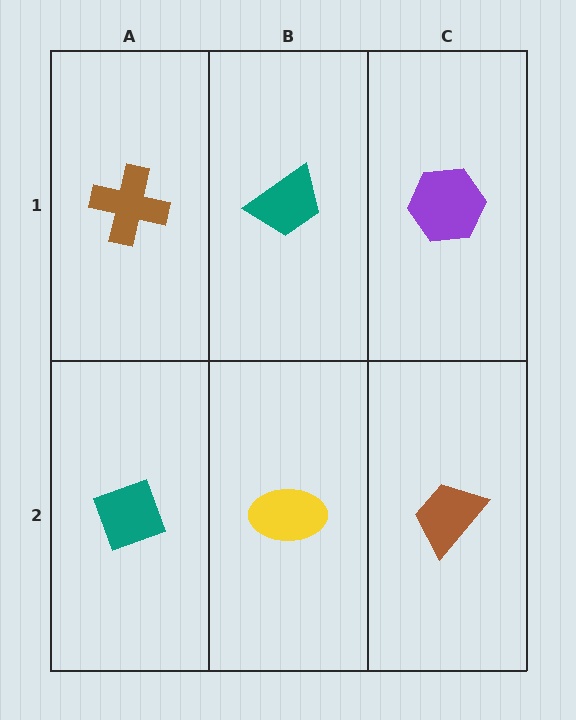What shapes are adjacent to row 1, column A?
A teal diamond (row 2, column A), a teal trapezoid (row 1, column B).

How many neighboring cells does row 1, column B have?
3.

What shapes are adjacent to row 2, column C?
A purple hexagon (row 1, column C), a yellow ellipse (row 2, column B).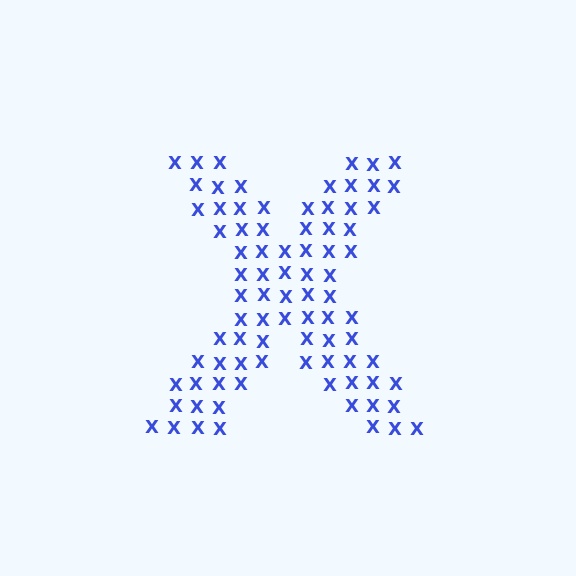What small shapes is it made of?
It is made of small letter X's.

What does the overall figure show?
The overall figure shows the letter X.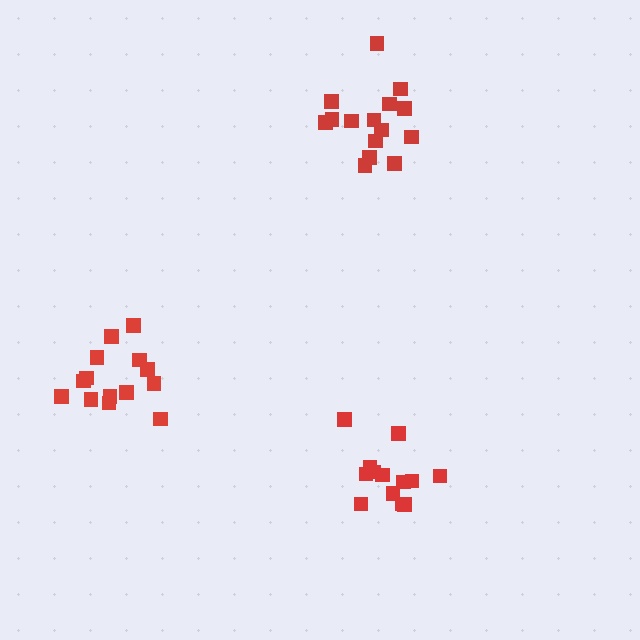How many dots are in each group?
Group 1: 14 dots, Group 2: 15 dots, Group 3: 13 dots (42 total).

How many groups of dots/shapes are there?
There are 3 groups.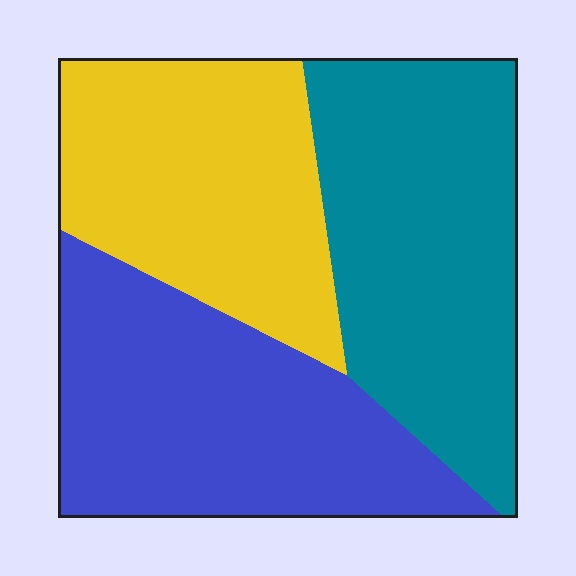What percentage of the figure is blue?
Blue covers roughly 35% of the figure.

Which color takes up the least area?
Yellow, at roughly 30%.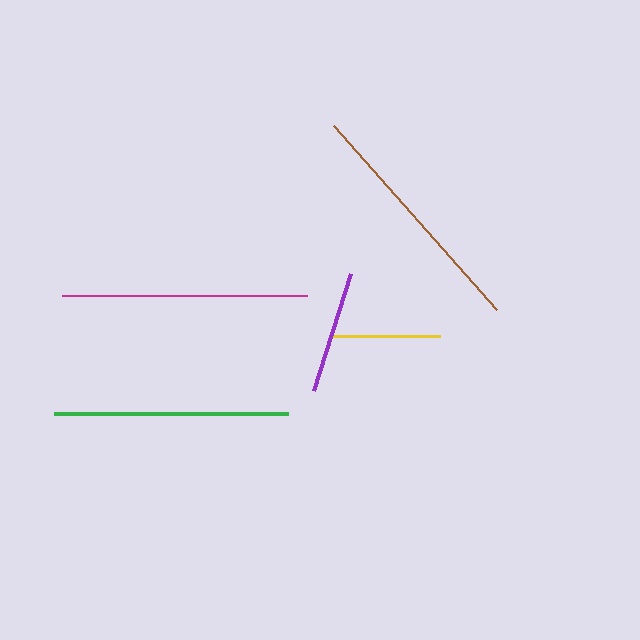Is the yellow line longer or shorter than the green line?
The green line is longer than the yellow line.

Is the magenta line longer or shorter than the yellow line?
The magenta line is longer than the yellow line.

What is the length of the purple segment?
The purple segment is approximately 123 pixels long.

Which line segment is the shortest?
The yellow line is the shortest at approximately 106 pixels.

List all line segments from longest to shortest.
From longest to shortest: brown, magenta, green, purple, yellow.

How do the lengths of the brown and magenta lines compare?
The brown and magenta lines are approximately the same length.